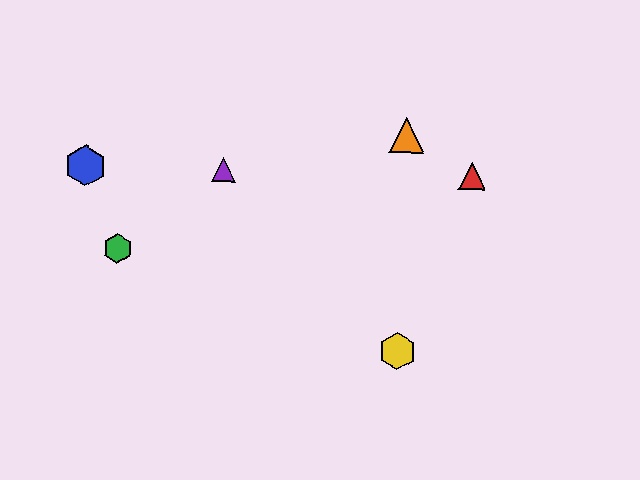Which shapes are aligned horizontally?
The red triangle, the blue hexagon, the purple triangle are aligned horizontally.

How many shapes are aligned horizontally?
3 shapes (the red triangle, the blue hexagon, the purple triangle) are aligned horizontally.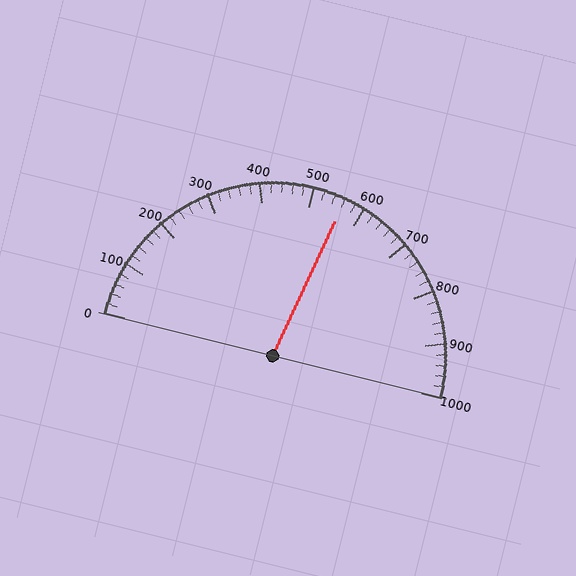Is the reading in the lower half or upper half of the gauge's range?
The reading is in the upper half of the range (0 to 1000).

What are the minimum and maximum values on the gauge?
The gauge ranges from 0 to 1000.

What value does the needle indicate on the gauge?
The needle indicates approximately 560.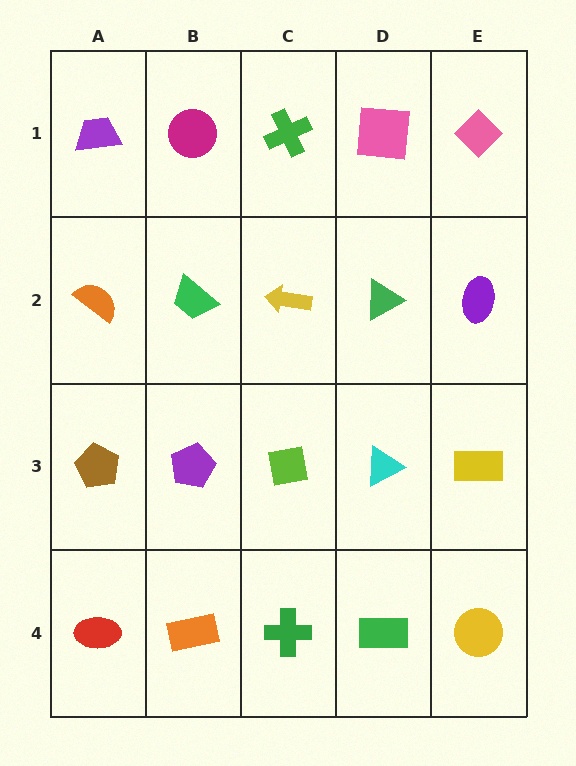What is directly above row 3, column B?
A green trapezoid.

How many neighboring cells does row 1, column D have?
3.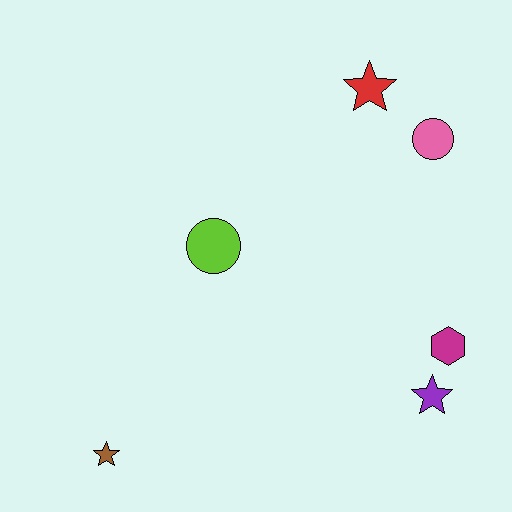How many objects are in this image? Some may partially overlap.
There are 6 objects.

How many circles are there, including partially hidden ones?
There are 2 circles.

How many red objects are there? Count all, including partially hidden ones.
There is 1 red object.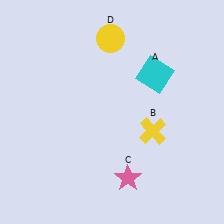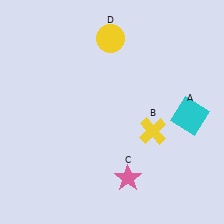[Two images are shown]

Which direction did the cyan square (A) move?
The cyan square (A) moved down.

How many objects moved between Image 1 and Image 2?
1 object moved between the two images.